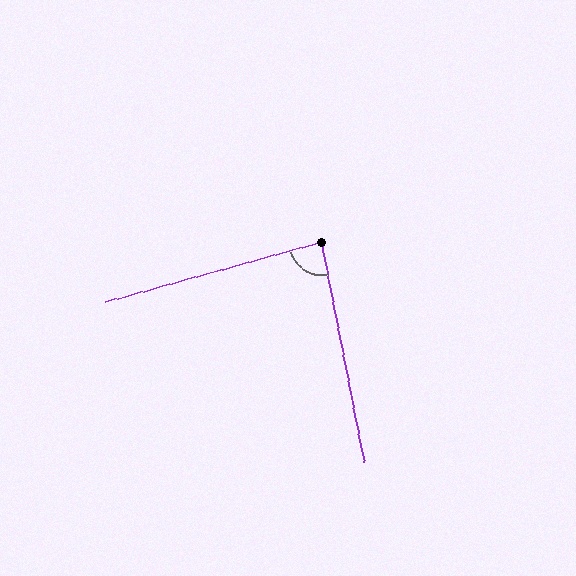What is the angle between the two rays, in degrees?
Approximately 85 degrees.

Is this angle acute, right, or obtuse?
It is approximately a right angle.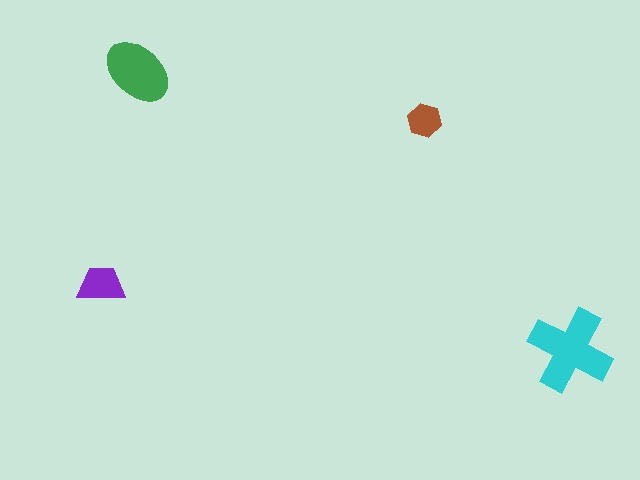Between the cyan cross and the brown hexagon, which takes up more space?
The cyan cross.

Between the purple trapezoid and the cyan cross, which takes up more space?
The cyan cross.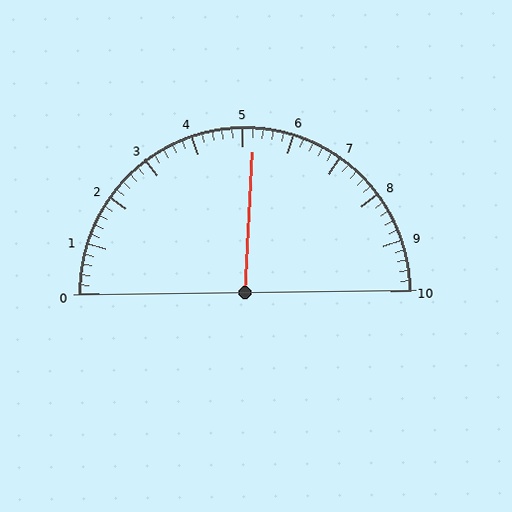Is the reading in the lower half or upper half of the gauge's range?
The reading is in the upper half of the range (0 to 10).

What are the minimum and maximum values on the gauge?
The gauge ranges from 0 to 10.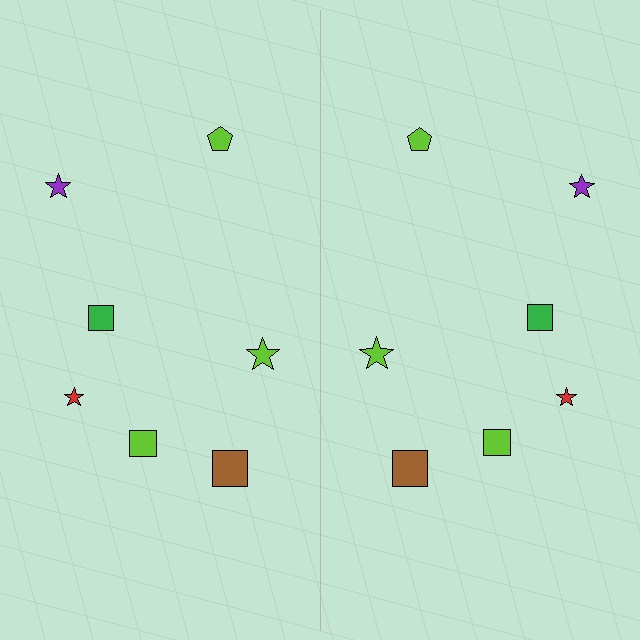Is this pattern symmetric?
Yes, this pattern has bilateral (reflection) symmetry.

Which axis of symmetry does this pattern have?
The pattern has a vertical axis of symmetry running through the center of the image.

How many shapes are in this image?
There are 14 shapes in this image.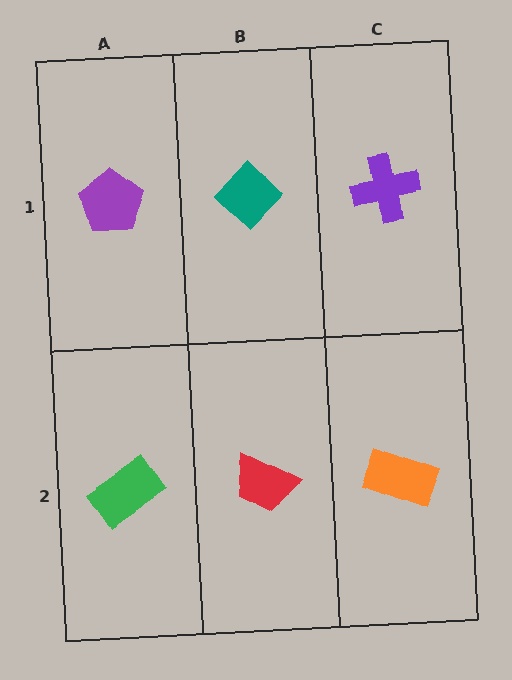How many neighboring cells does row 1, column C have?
2.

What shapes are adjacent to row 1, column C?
An orange rectangle (row 2, column C), a teal diamond (row 1, column B).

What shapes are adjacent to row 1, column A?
A green rectangle (row 2, column A), a teal diamond (row 1, column B).